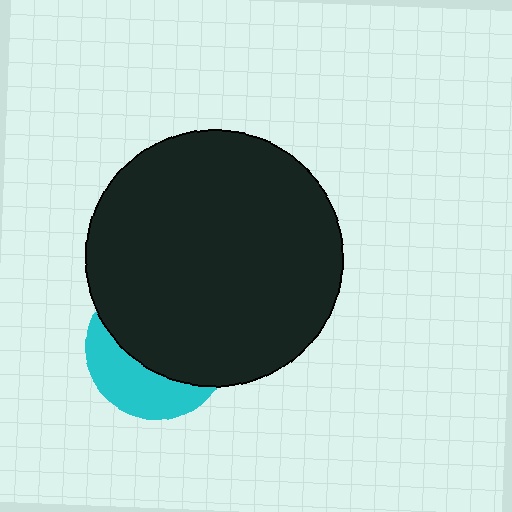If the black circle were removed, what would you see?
You would see the complete cyan circle.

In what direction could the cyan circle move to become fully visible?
The cyan circle could move down. That would shift it out from behind the black circle entirely.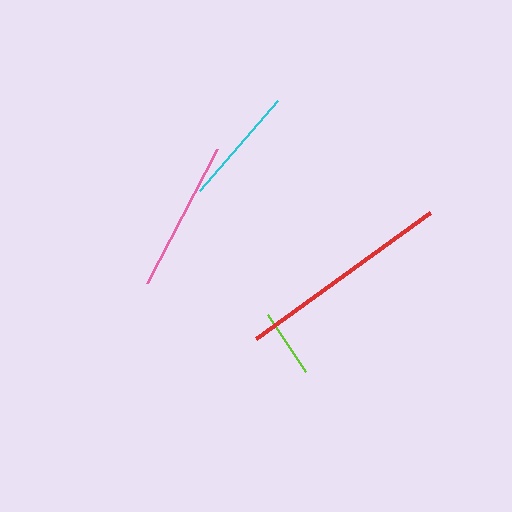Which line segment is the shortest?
The lime line is the shortest at approximately 68 pixels.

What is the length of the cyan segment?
The cyan segment is approximately 120 pixels long.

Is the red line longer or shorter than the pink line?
The red line is longer than the pink line.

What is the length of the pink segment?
The pink segment is approximately 151 pixels long.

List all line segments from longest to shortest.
From longest to shortest: red, pink, cyan, lime.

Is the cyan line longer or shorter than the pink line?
The pink line is longer than the cyan line.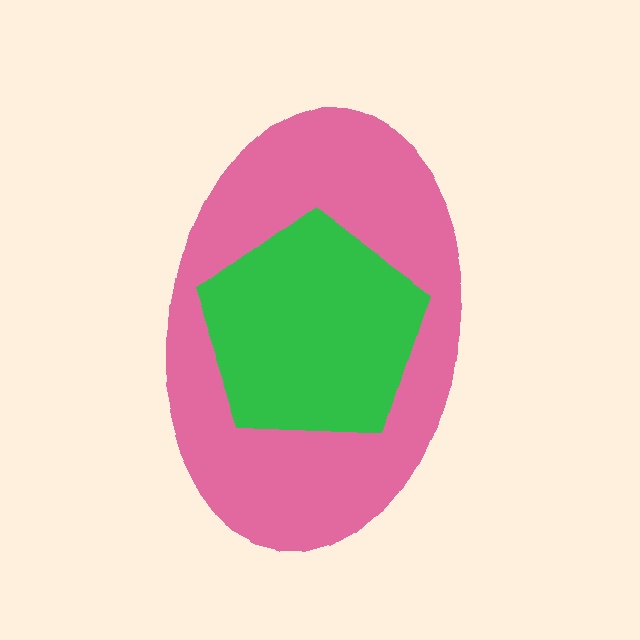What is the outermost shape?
The pink ellipse.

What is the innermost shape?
The green pentagon.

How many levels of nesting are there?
2.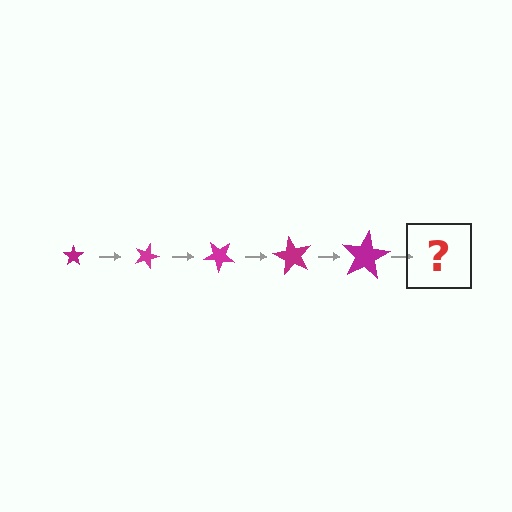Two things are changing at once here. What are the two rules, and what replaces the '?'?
The two rules are that the star grows larger each step and it rotates 20 degrees each step. The '?' should be a star, larger than the previous one and rotated 100 degrees from the start.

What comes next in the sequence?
The next element should be a star, larger than the previous one and rotated 100 degrees from the start.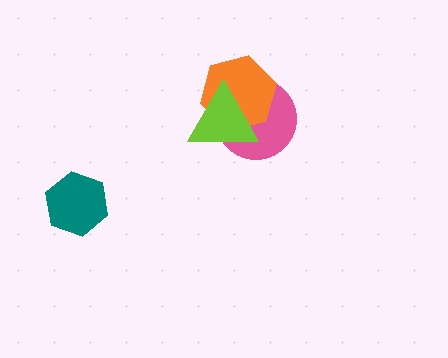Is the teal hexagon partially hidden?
No, no other shape covers it.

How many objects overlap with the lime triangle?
2 objects overlap with the lime triangle.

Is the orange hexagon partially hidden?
Yes, it is partially covered by another shape.